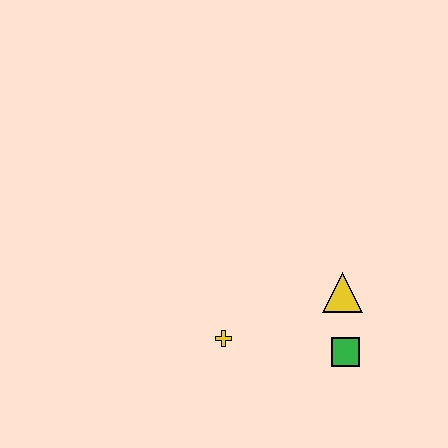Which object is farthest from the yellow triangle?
The yellow cross is farthest from the yellow triangle.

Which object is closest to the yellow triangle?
The green square is closest to the yellow triangle.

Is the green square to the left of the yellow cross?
No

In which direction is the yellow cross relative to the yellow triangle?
The yellow cross is to the left of the yellow triangle.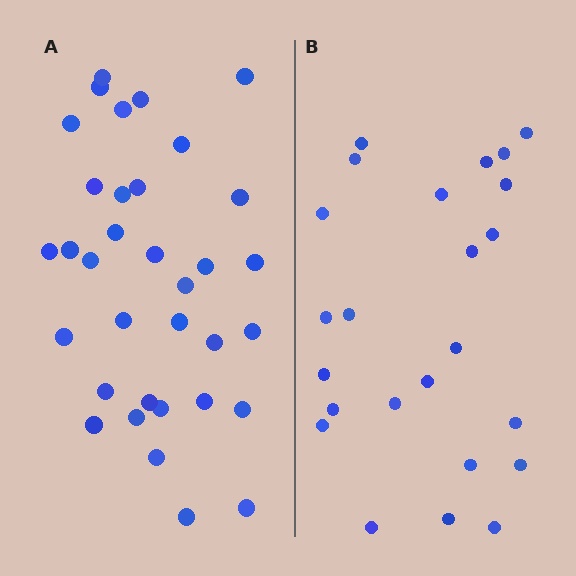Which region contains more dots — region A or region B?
Region A (the left region) has more dots.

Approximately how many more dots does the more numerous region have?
Region A has roughly 10 or so more dots than region B.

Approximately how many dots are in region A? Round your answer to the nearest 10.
About 30 dots. (The exact count is 34, which rounds to 30.)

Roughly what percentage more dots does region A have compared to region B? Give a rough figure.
About 40% more.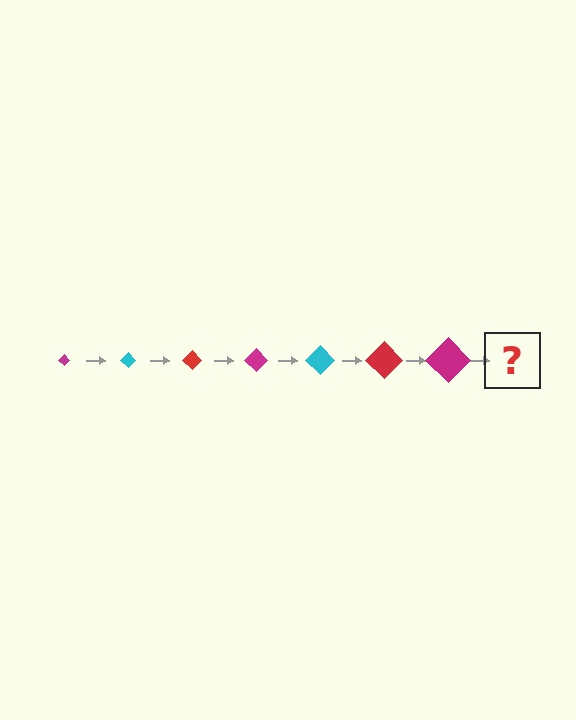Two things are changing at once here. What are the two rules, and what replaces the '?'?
The two rules are that the diamond grows larger each step and the color cycles through magenta, cyan, and red. The '?' should be a cyan diamond, larger than the previous one.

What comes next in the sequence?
The next element should be a cyan diamond, larger than the previous one.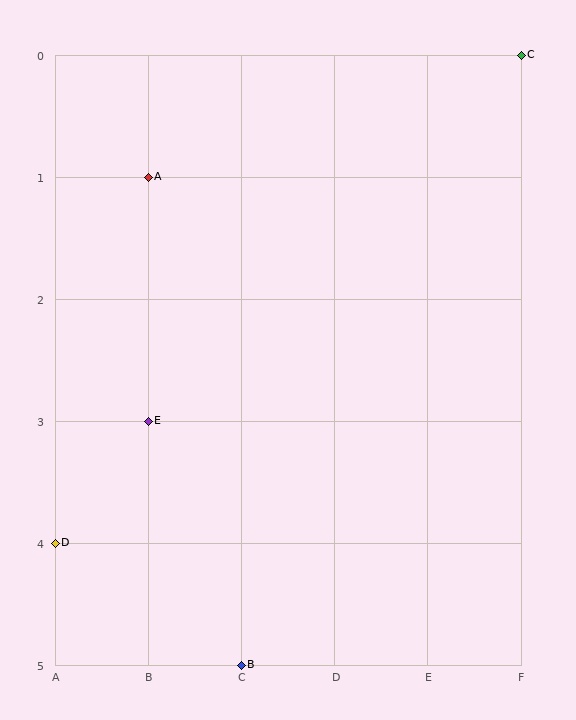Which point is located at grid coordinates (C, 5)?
Point B is at (C, 5).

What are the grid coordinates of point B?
Point B is at grid coordinates (C, 5).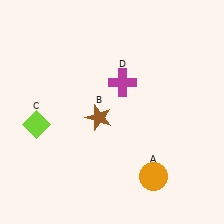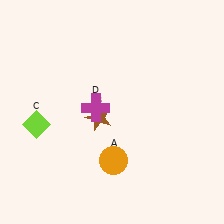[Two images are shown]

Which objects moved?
The objects that moved are: the orange circle (A), the magenta cross (D).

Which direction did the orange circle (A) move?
The orange circle (A) moved left.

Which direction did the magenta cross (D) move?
The magenta cross (D) moved left.